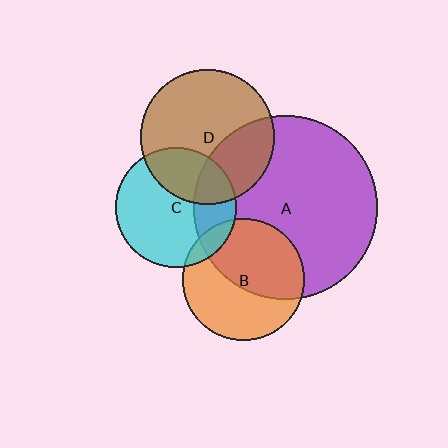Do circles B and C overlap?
Yes.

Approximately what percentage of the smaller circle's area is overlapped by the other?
Approximately 10%.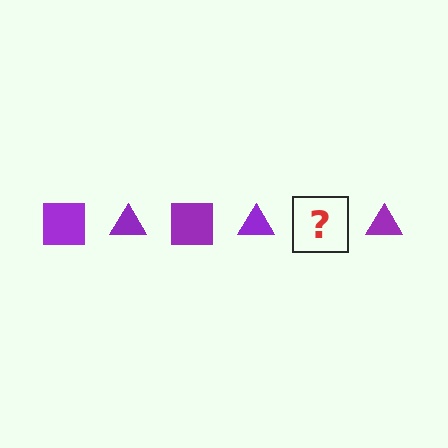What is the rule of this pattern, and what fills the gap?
The rule is that the pattern cycles through square, triangle shapes in purple. The gap should be filled with a purple square.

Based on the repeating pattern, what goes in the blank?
The blank should be a purple square.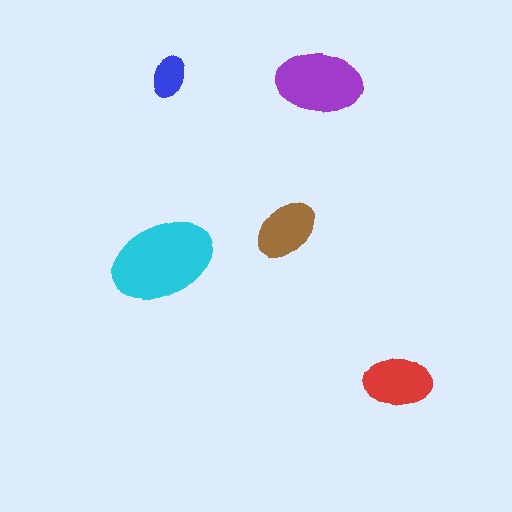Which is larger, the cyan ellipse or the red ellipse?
The cyan one.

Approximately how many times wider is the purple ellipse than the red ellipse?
About 1.5 times wider.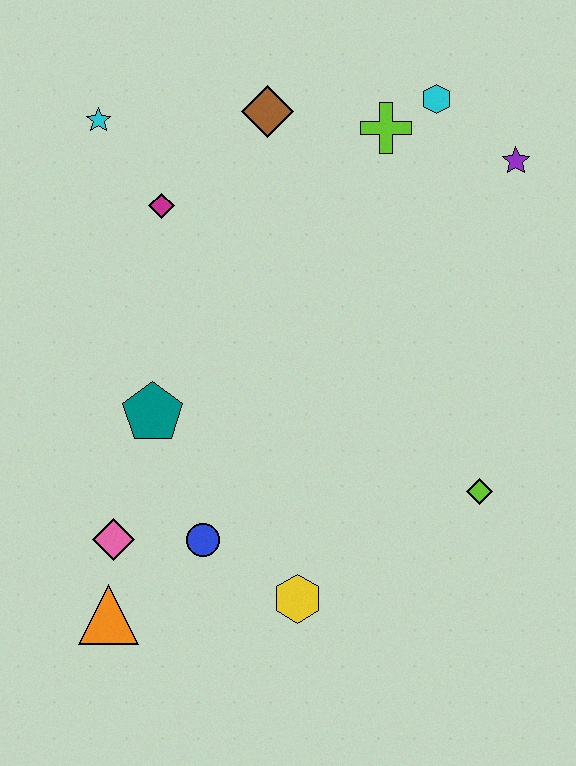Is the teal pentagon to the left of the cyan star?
No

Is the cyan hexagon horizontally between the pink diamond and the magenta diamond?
No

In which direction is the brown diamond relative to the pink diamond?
The brown diamond is above the pink diamond.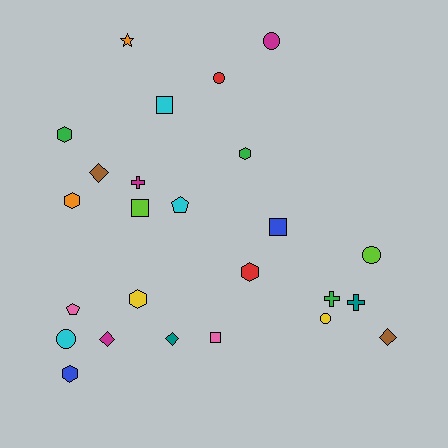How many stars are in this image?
There is 1 star.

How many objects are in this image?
There are 25 objects.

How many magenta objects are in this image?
There are 3 magenta objects.